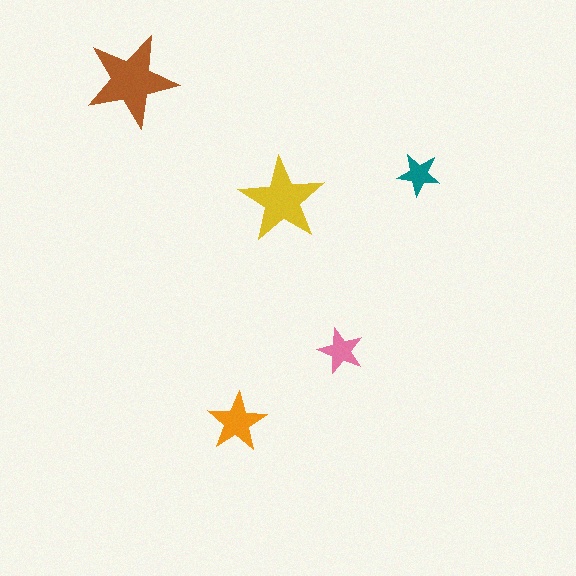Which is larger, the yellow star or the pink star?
The yellow one.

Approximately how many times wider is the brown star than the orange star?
About 1.5 times wider.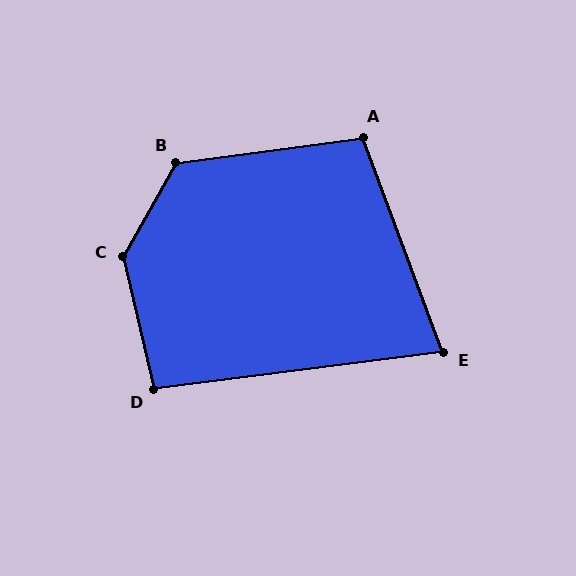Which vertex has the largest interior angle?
C, at approximately 137 degrees.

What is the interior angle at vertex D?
Approximately 96 degrees (obtuse).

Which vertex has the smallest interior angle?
E, at approximately 77 degrees.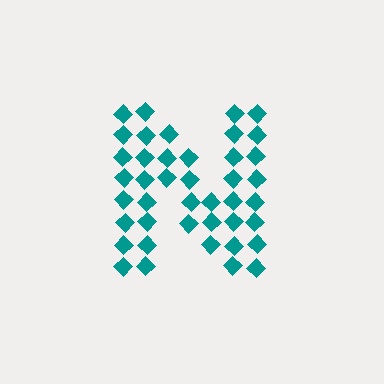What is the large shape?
The large shape is the letter N.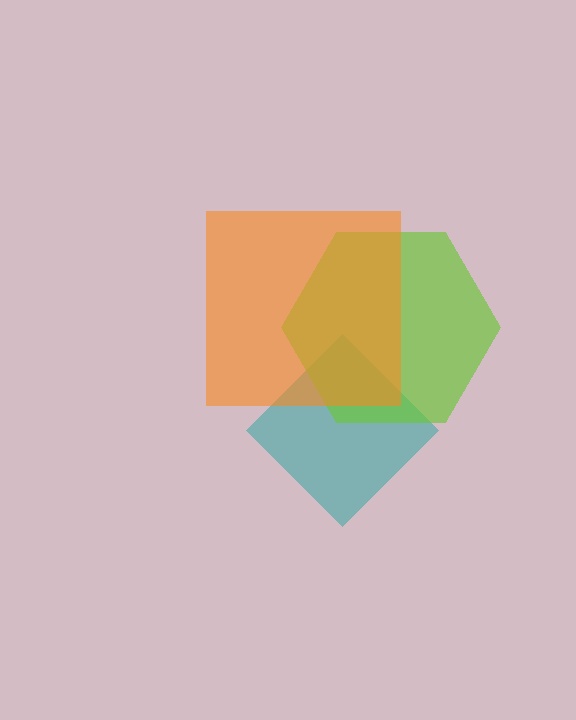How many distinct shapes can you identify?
There are 3 distinct shapes: a teal diamond, a lime hexagon, an orange square.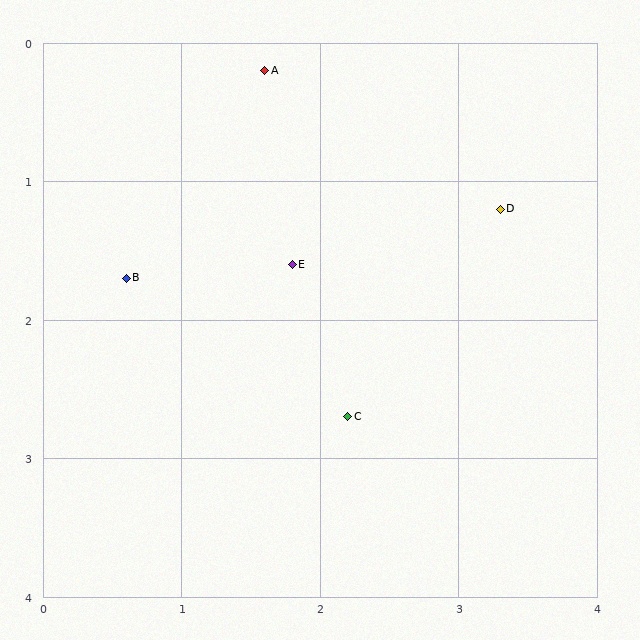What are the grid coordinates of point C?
Point C is at approximately (2.2, 2.7).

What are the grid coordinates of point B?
Point B is at approximately (0.6, 1.7).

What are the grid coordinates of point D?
Point D is at approximately (3.3, 1.2).